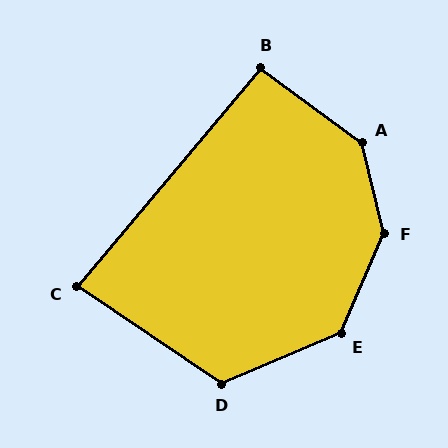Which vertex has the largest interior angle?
F, at approximately 143 degrees.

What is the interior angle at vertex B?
Approximately 94 degrees (approximately right).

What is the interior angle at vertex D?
Approximately 123 degrees (obtuse).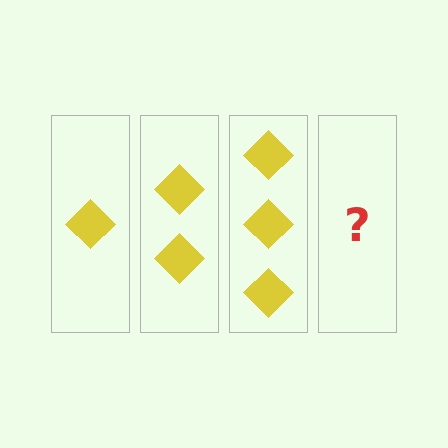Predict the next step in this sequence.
The next step is 4 diamonds.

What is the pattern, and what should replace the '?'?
The pattern is that each step adds one more diamond. The '?' should be 4 diamonds.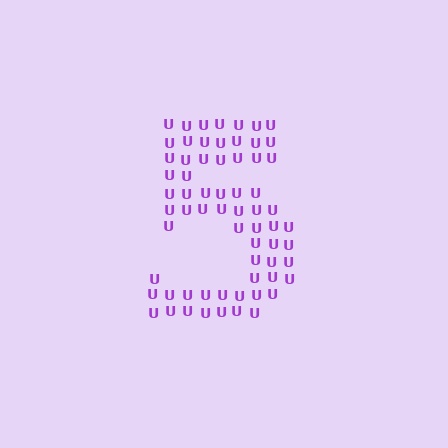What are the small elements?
The small elements are letter U's.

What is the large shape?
The large shape is the digit 5.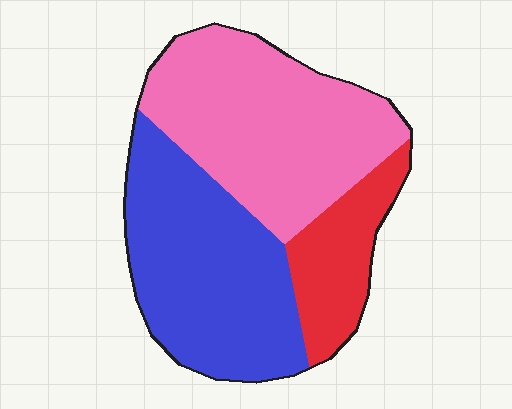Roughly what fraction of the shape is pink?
Pink takes up between a third and a half of the shape.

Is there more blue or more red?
Blue.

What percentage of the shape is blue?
Blue covers about 40% of the shape.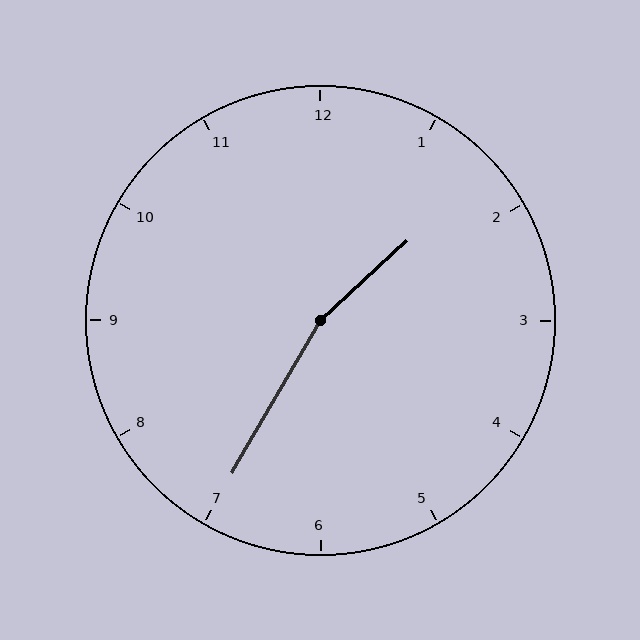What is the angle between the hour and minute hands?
Approximately 162 degrees.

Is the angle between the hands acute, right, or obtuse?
It is obtuse.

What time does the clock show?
1:35.